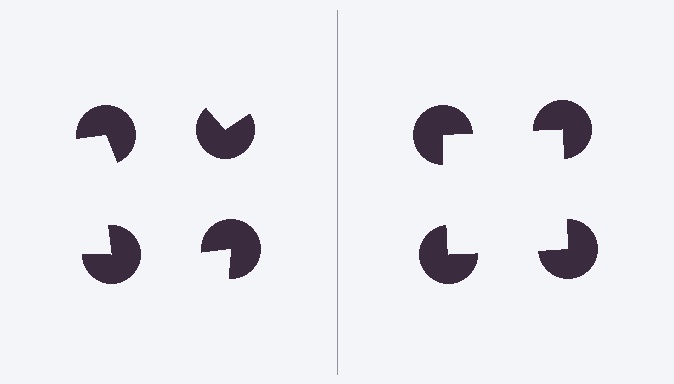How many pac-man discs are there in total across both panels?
8 — 4 on each side.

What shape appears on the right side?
An illusory square.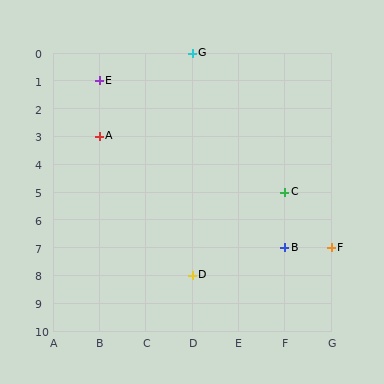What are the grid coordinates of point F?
Point F is at grid coordinates (G, 7).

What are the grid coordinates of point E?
Point E is at grid coordinates (B, 1).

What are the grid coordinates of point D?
Point D is at grid coordinates (D, 8).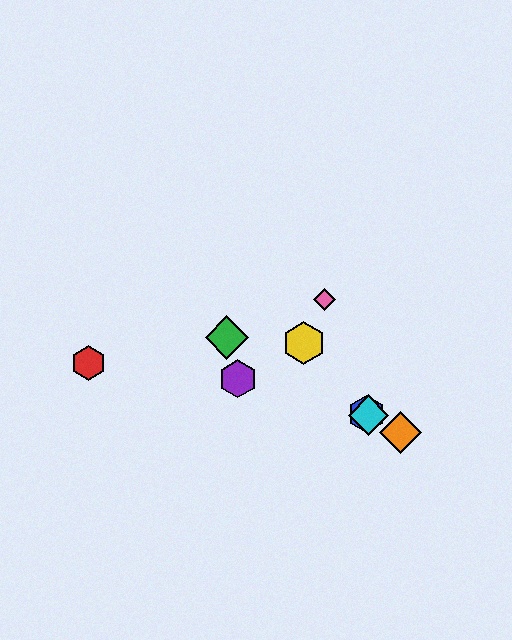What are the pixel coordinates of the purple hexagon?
The purple hexagon is at (238, 379).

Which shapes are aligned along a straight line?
The blue hexagon, the green diamond, the orange diamond, the cyan diamond are aligned along a straight line.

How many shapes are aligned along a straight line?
4 shapes (the blue hexagon, the green diamond, the orange diamond, the cyan diamond) are aligned along a straight line.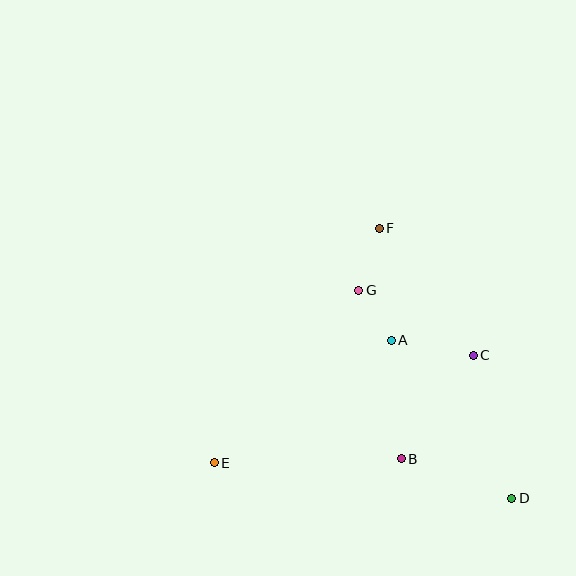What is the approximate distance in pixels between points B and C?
The distance between B and C is approximately 126 pixels.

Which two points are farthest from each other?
Points D and F are farthest from each other.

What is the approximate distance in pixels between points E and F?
The distance between E and F is approximately 287 pixels.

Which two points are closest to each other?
Points A and G are closest to each other.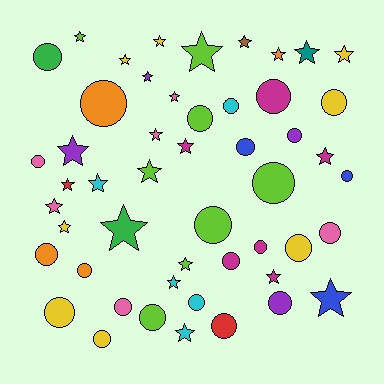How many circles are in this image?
There are 25 circles.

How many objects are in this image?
There are 50 objects.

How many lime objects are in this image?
There are 8 lime objects.